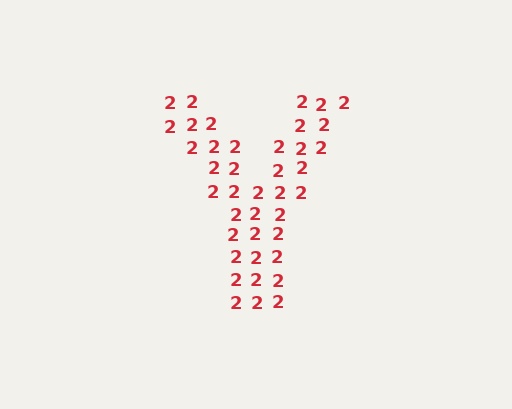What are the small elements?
The small elements are digit 2's.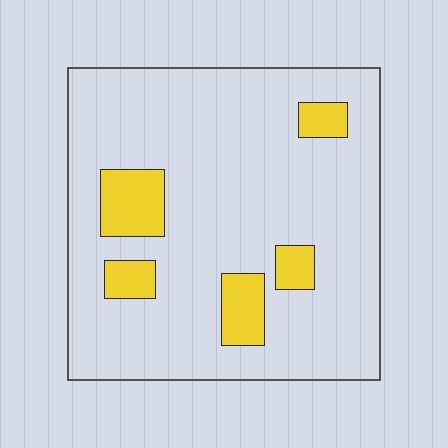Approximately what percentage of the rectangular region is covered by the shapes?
Approximately 15%.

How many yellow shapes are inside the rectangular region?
5.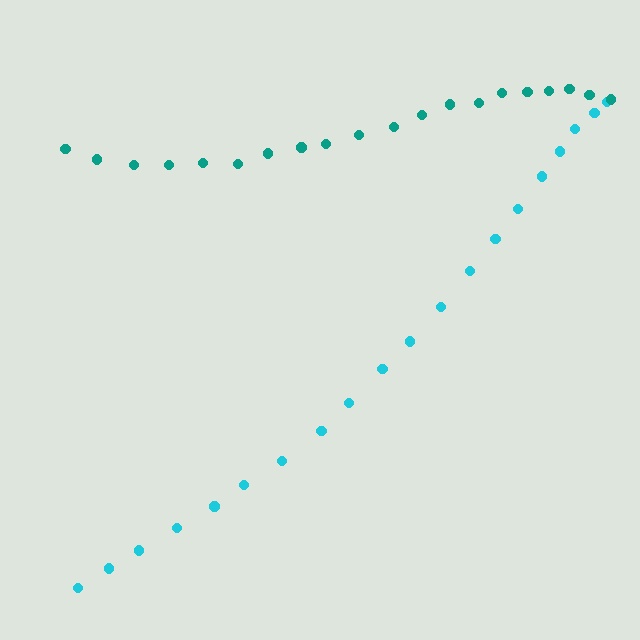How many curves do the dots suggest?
There are 2 distinct paths.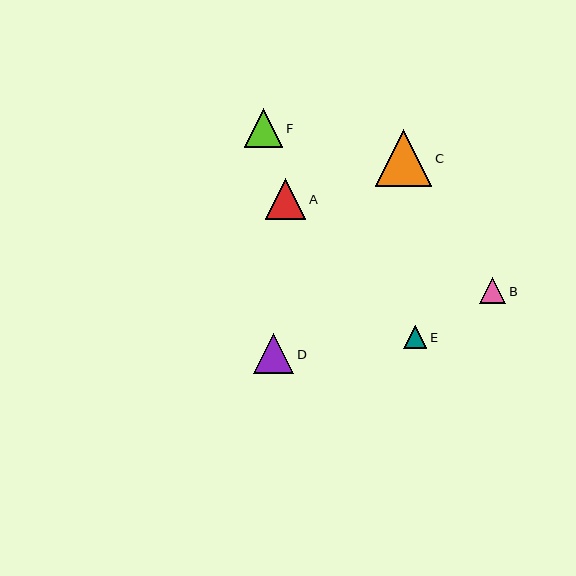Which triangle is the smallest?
Triangle E is the smallest with a size of approximately 23 pixels.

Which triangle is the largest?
Triangle C is the largest with a size of approximately 56 pixels.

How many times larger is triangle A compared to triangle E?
Triangle A is approximately 1.7 times the size of triangle E.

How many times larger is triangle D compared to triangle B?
Triangle D is approximately 1.5 times the size of triangle B.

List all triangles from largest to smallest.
From largest to smallest: C, A, D, F, B, E.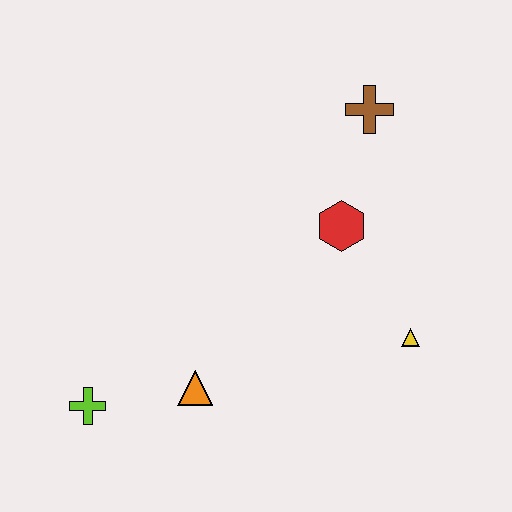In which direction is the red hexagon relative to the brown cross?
The red hexagon is below the brown cross.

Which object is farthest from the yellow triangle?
The lime cross is farthest from the yellow triangle.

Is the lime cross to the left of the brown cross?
Yes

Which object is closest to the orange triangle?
The lime cross is closest to the orange triangle.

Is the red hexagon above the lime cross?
Yes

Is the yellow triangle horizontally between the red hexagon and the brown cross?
No